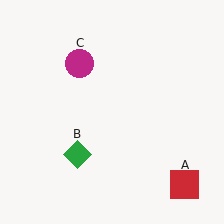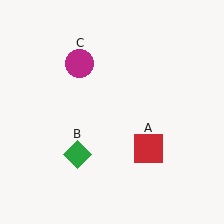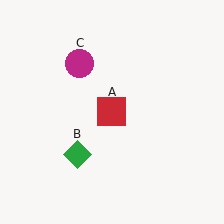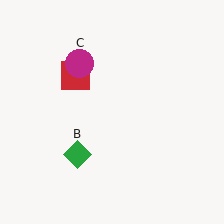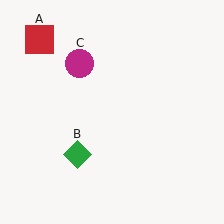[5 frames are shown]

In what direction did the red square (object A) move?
The red square (object A) moved up and to the left.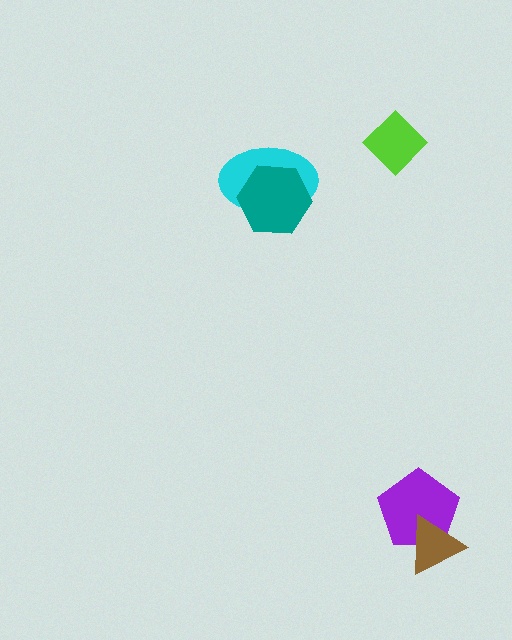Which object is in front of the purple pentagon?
The brown triangle is in front of the purple pentagon.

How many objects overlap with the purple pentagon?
1 object overlaps with the purple pentagon.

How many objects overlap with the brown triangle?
1 object overlaps with the brown triangle.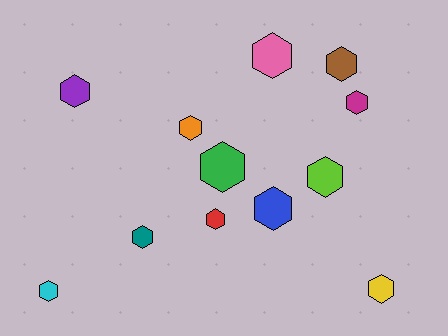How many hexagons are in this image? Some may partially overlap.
There are 12 hexagons.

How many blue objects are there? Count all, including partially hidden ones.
There is 1 blue object.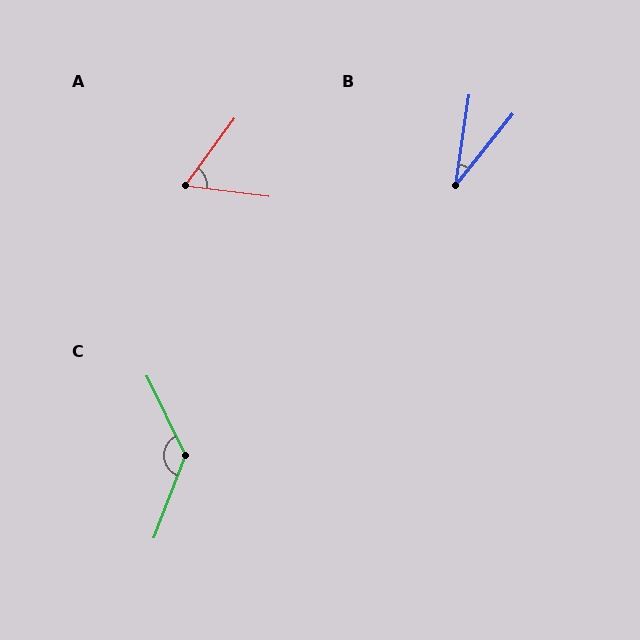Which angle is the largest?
C, at approximately 133 degrees.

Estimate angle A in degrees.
Approximately 61 degrees.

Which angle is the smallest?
B, at approximately 30 degrees.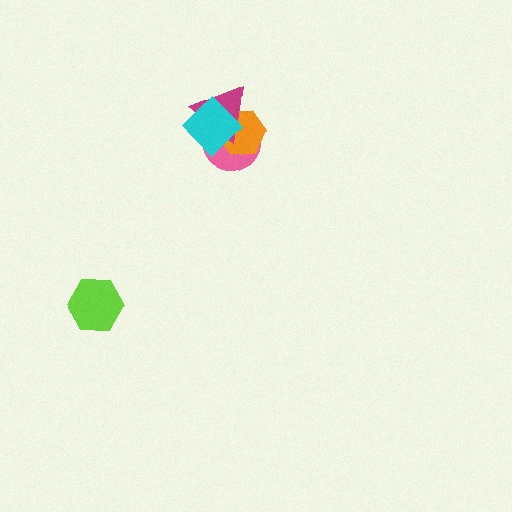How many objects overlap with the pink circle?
3 objects overlap with the pink circle.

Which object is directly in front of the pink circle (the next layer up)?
The orange hexagon is directly in front of the pink circle.